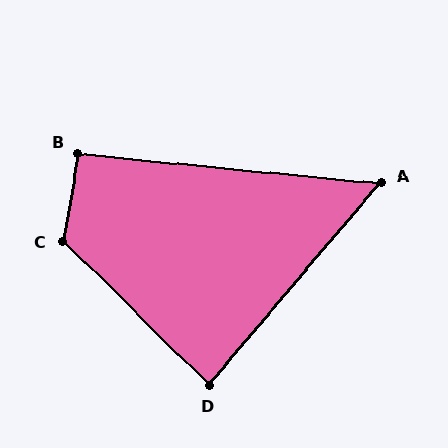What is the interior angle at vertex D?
Approximately 86 degrees (approximately right).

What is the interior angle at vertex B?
Approximately 94 degrees (approximately right).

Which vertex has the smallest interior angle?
A, at approximately 55 degrees.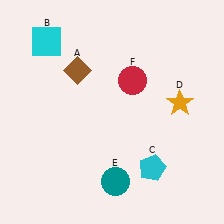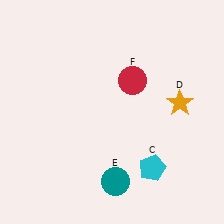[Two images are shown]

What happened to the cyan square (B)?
The cyan square (B) was removed in Image 2. It was in the top-left area of Image 1.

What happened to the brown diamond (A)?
The brown diamond (A) was removed in Image 2. It was in the top-left area of Image 1.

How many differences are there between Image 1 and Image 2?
There are 2 differences between the two images.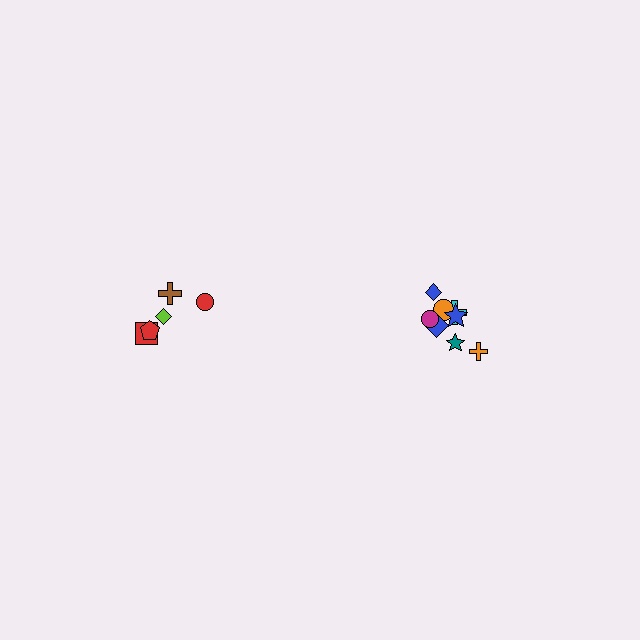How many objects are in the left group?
There are 5 objects.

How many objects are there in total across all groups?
There are 13 objects.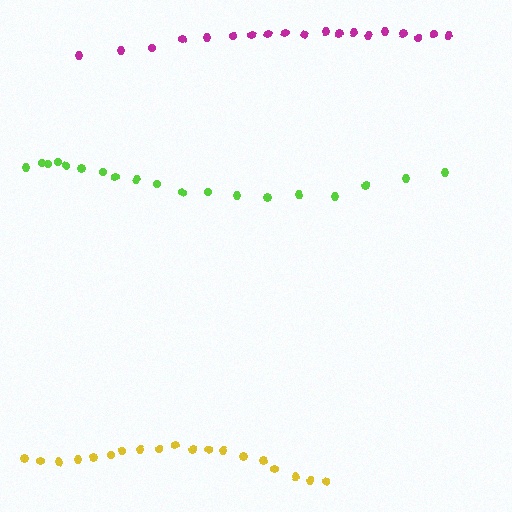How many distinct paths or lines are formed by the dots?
There are 3 distinct paths.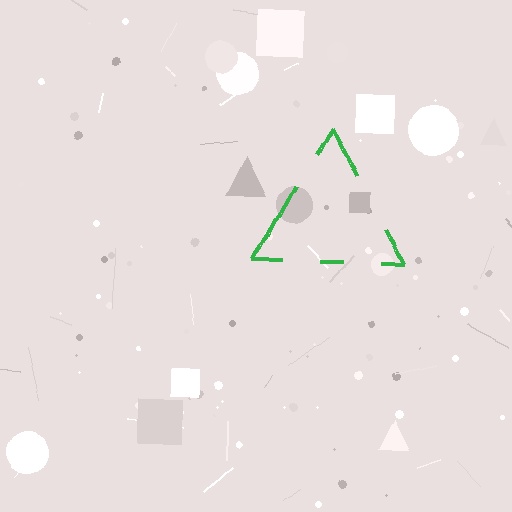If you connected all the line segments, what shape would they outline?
They would outline a triangle.